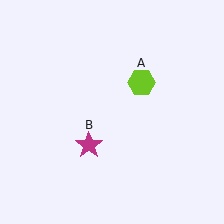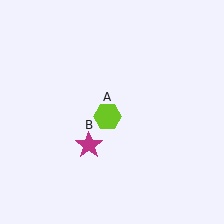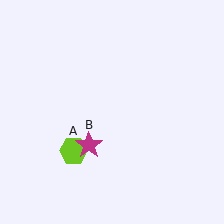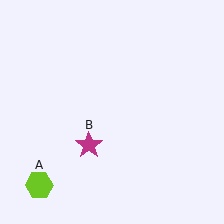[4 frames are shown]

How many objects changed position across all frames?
1 object changed position: lime hexagon (object A).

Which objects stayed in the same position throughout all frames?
Magenta star (object B) remained stationary.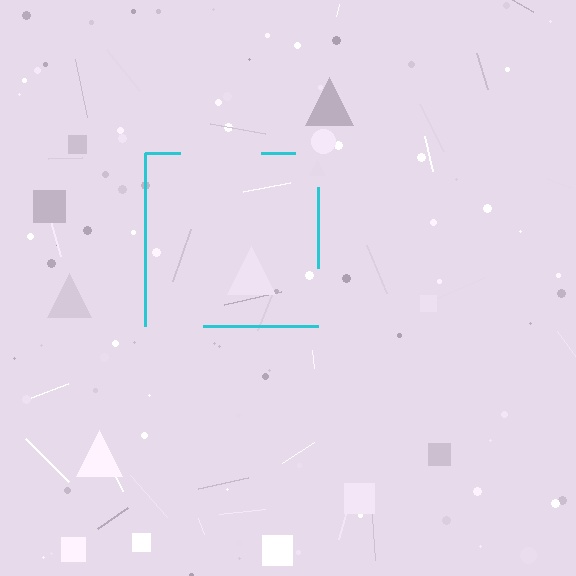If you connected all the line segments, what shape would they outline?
They would outline a square.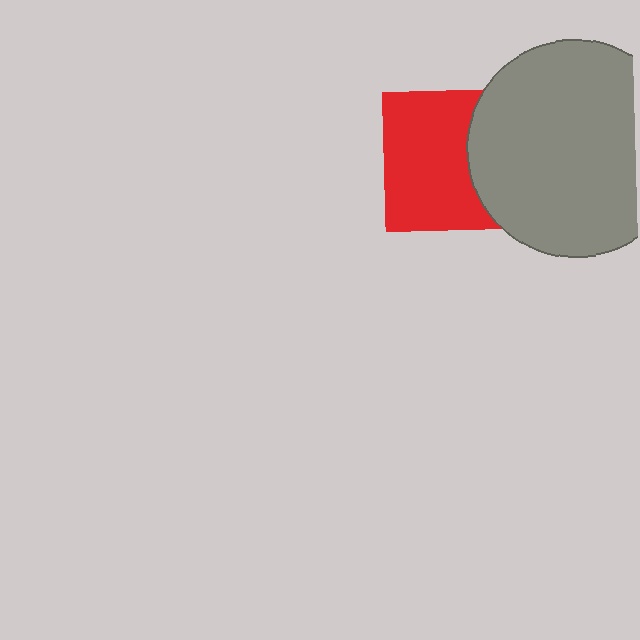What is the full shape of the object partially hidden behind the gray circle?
The partially hidden object is a red square.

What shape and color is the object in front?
The object in front is a gray circle.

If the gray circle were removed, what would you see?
You would see the complete red square.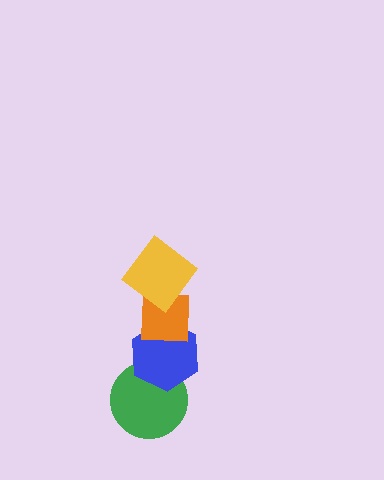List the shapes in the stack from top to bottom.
From top to bottom: the yellow diamond, the orange square, the blue hexagon, the green circle.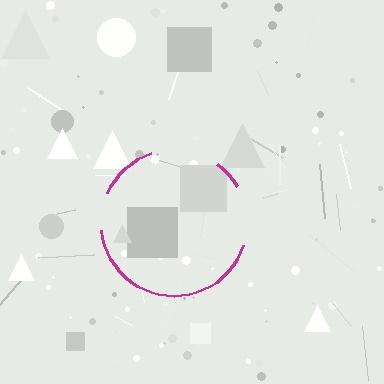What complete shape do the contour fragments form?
The contour fragments form a circle.